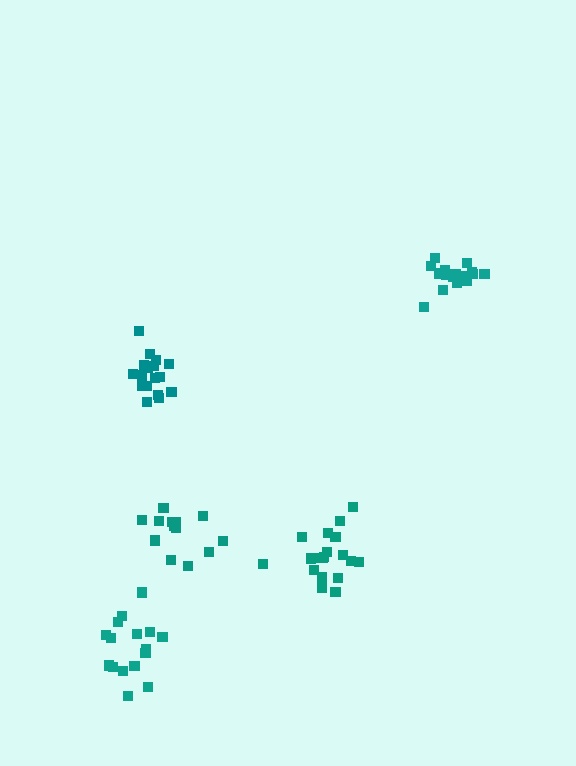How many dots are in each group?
Group 1: 19 dots, Group 2: 13 dots, Group 3: 18 dots, Group 4: 16 dots, Group 5: 16 dots (82 total).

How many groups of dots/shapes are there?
There are 5 groups.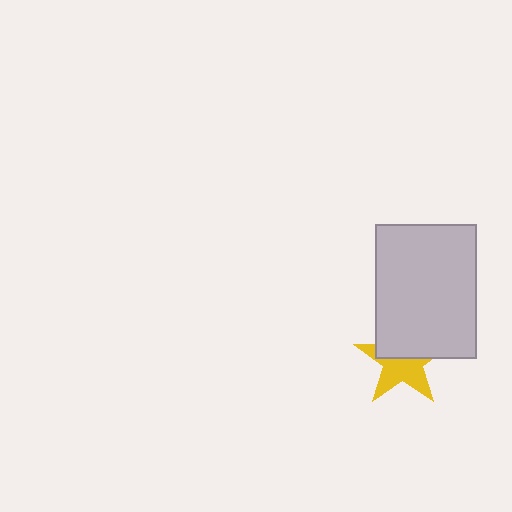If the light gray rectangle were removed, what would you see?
You would see the complete yellow star.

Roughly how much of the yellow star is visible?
About half of it is visible (roughly 53%).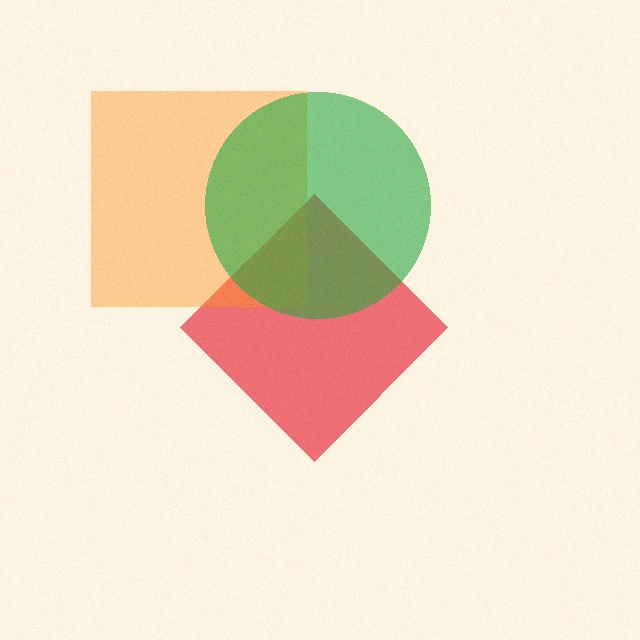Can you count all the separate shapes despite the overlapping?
Yes, there are 3 separate shapes.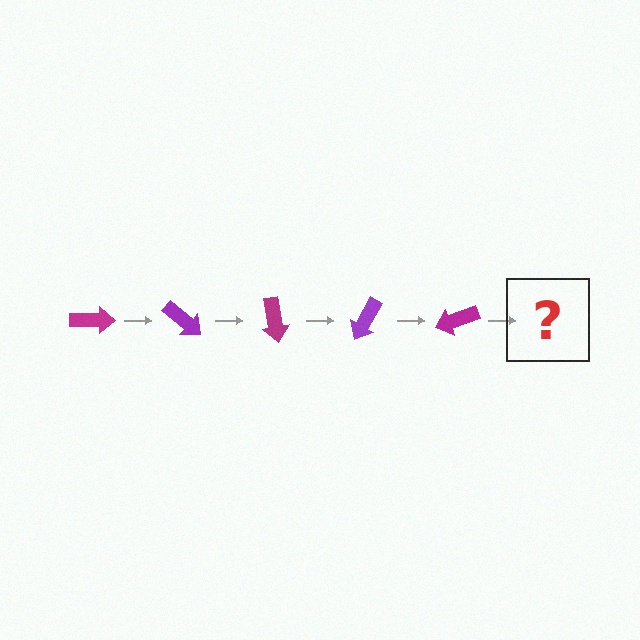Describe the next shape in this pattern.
It should be a purple arrow, rotated 200 degrees from the start.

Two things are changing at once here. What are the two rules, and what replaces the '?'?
The two rules are that it rotates 40 degrees each step and the color cycles through magenta and purple. The '?' should be a purple arrow, rotated 200 degrees from the start.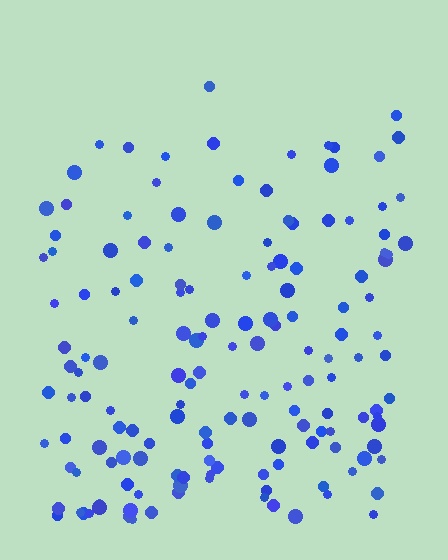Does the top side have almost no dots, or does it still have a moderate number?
Still a moderate number, just noticeably fewer than the bottom.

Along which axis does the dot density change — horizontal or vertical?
Vertical.